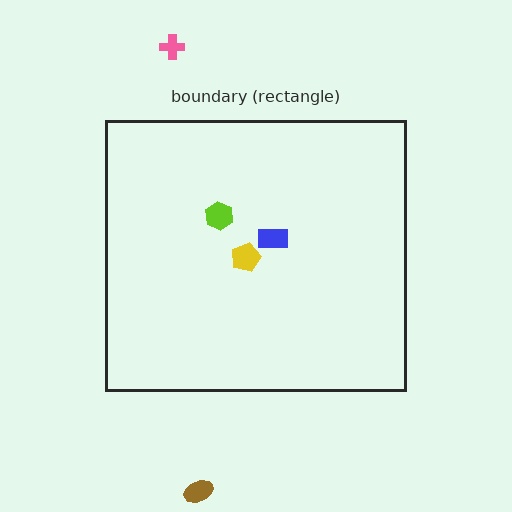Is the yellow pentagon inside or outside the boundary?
Inside.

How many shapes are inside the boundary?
3 inside, 2 outside.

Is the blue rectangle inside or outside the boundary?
Inside.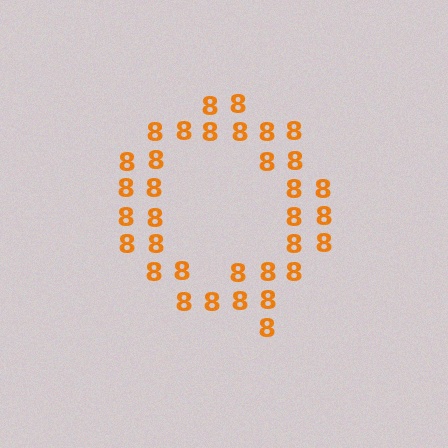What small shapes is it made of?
It is made of small digit 8's.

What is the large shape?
The large shape is the letter Q.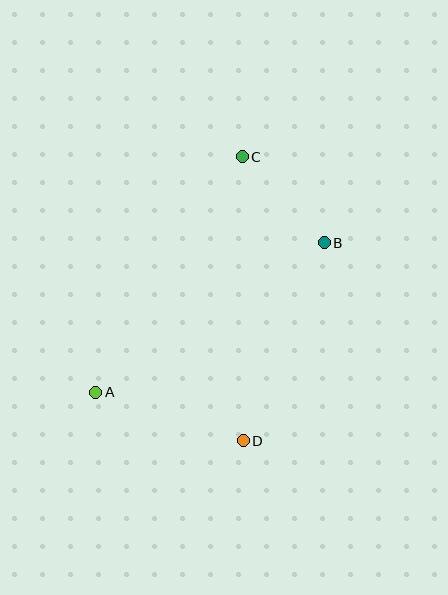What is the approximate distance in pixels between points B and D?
The distance between B and D is approximately 214 pixels.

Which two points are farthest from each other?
Points C and D are farthest from each other.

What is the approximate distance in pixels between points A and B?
The distance between A and B is approximately 274 pixels.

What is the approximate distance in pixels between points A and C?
The distance between A and C is approximately 278 pixels.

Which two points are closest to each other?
Points B and C are closest to each other.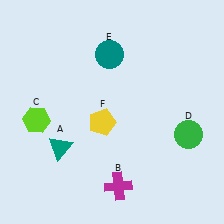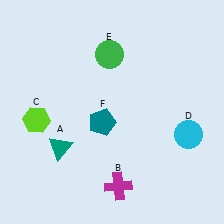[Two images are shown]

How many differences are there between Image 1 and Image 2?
There are 3 differences between the two images.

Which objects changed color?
D changed from green to cyan. E changed from teal to green. F changed from yellow to teal.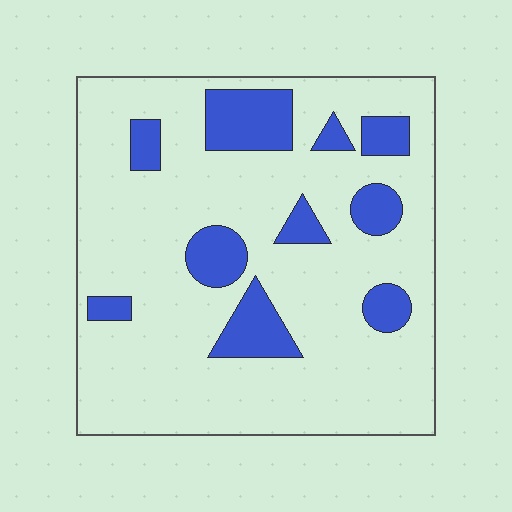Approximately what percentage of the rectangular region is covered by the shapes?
Approximately 20%.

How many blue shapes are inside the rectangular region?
10.